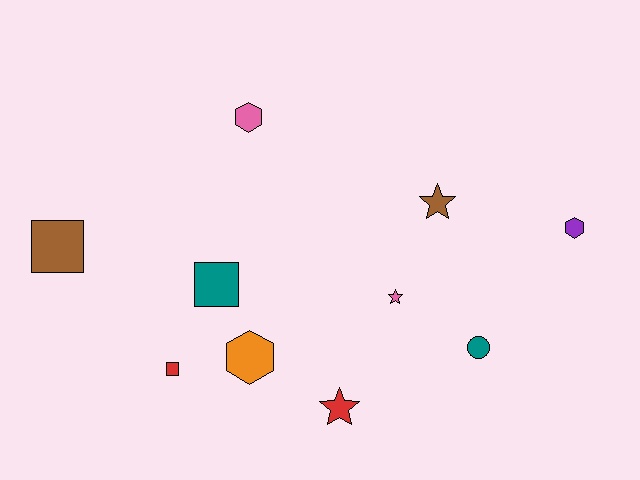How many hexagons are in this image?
There are 3 hexagons.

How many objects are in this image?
There are 10 objects.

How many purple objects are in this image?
There is 1 purple object.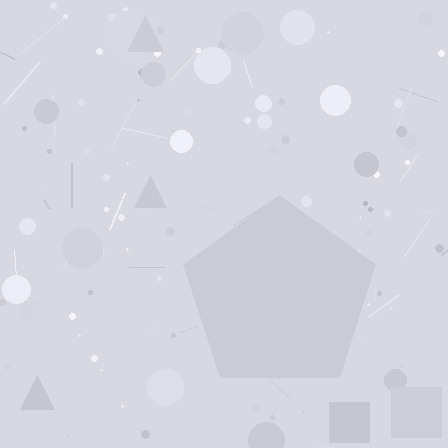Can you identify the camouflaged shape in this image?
The camouflaged shape is a pentagon.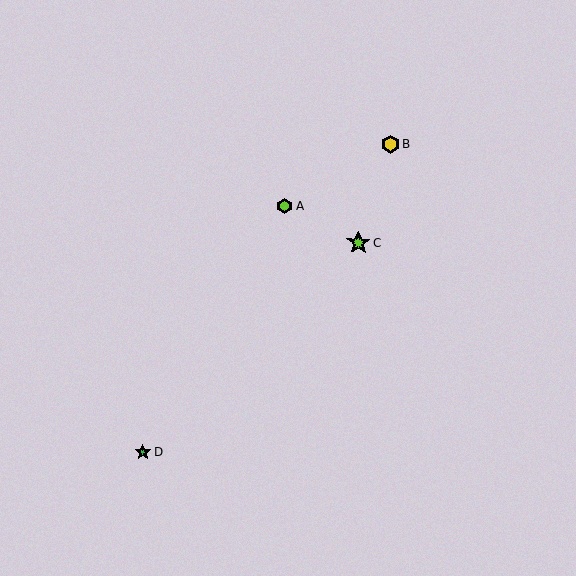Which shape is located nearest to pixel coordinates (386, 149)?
The yellow hexagon (labeled B) at (390, 144) is nearest to that location.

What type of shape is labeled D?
Shape D is a green star.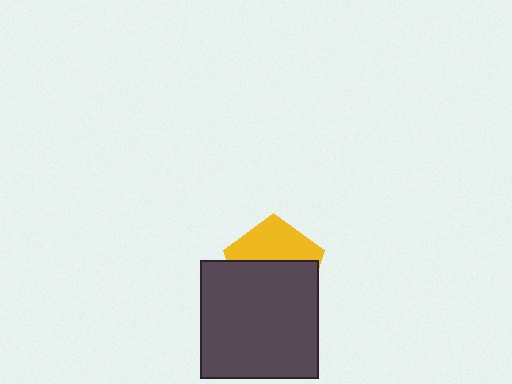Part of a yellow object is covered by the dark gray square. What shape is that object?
It is a pentagon.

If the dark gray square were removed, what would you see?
You would see the complete yellow pentagon.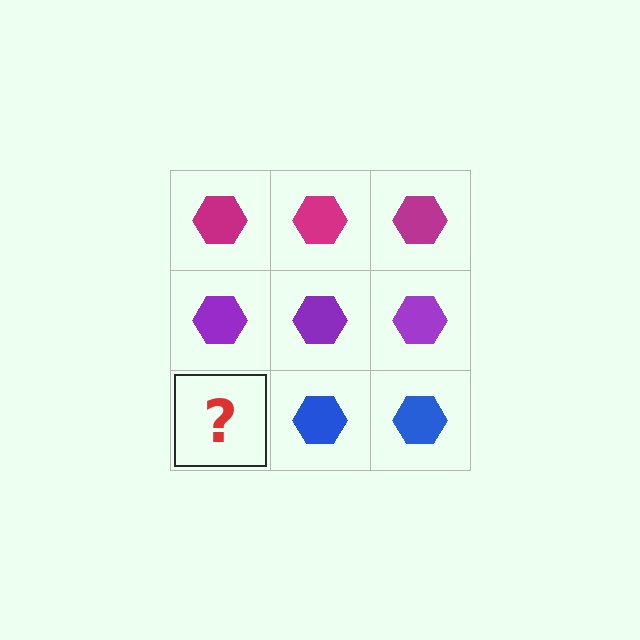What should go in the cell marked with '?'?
The missing cell should contain a blue hexagon.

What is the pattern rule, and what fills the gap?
The rule is that each row has a consistent color. The gap should be filled with a blue hexagon.